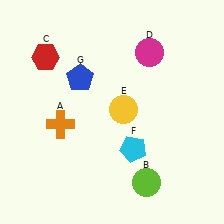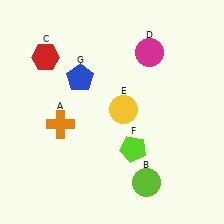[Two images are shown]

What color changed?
The pentagon (F) changed from cyan in Image 1 to lime in Image 2.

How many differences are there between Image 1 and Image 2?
There is 1 difference between the two images.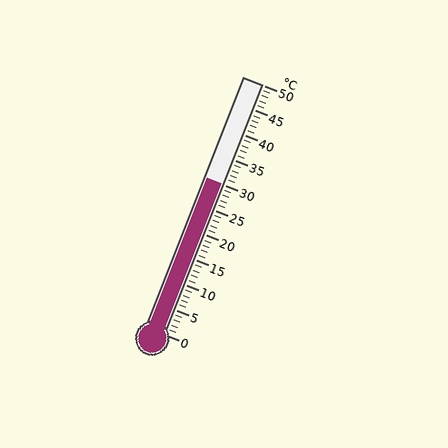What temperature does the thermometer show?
The thermometer shows approximately 30°C.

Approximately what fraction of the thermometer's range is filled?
The thermometer is filled to approximately 60% of its range.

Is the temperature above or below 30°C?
The temperature is at 30°C.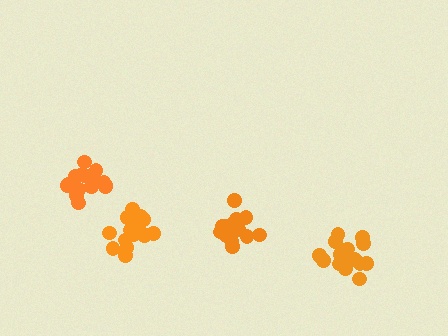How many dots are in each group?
Group 1: 17 dots, Group 2: 18 dots, Group 3: 15 dots, Group 4: 15 dots (65 total).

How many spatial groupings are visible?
There are 4 spatial groupings.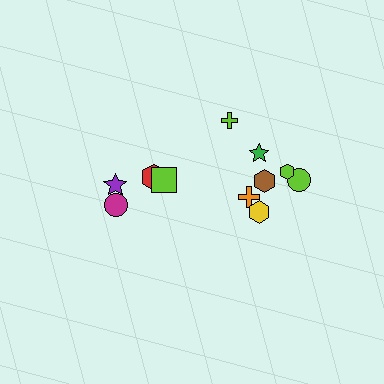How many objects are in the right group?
There are 7 objects.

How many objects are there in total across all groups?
There are 11 objects.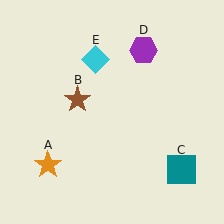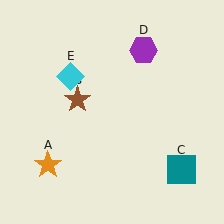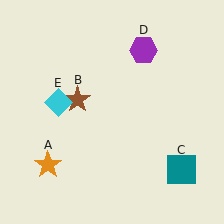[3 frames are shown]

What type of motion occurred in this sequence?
The cyan diamond (object E) rotated counterclockwise around the center of the scene.